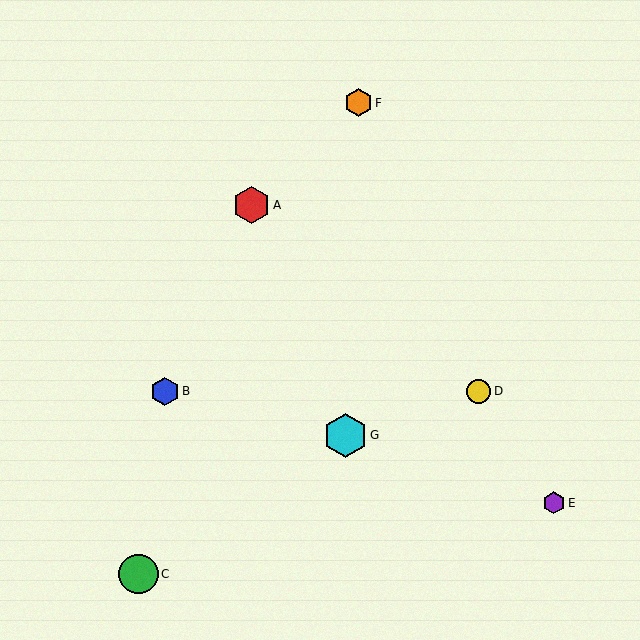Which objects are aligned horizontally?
Objects B, D are aligned horizontally.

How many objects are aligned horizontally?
2 objects (B, D) are aligned horizontally.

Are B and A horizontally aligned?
No, B is at y≈391 and A is at y≈205.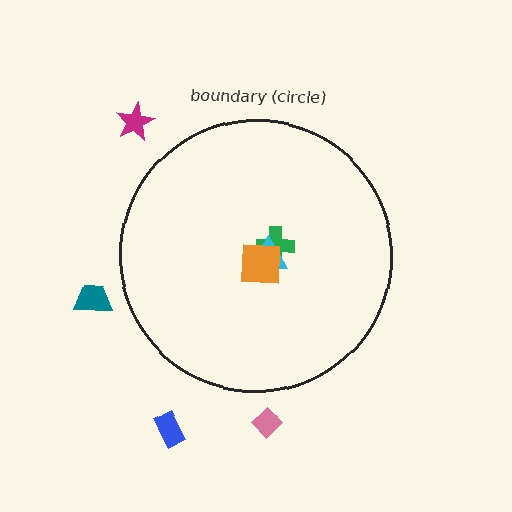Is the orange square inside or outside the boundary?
Inside.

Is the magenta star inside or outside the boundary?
Outside.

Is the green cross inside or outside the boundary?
Inside.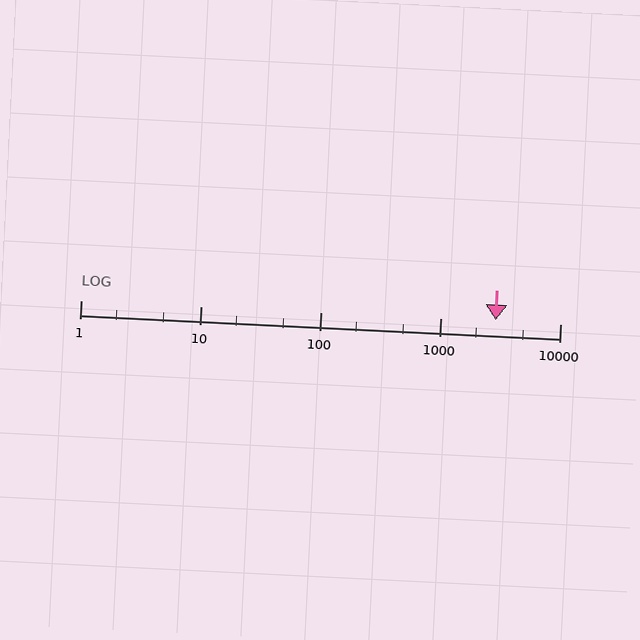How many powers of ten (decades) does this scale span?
The scale spans 4 decades, from 1 to 10000.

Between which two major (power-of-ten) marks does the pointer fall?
The pointer is between 1000 and 10000.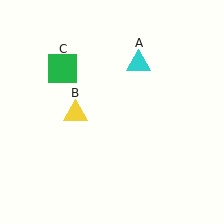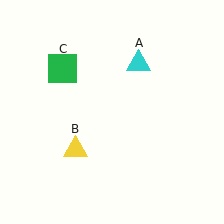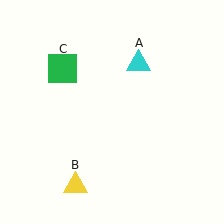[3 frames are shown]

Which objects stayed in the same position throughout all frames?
Cyan triangle (object A) and green square (object C) remained stationary.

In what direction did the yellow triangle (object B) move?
The yellow triangle (object B) moved down.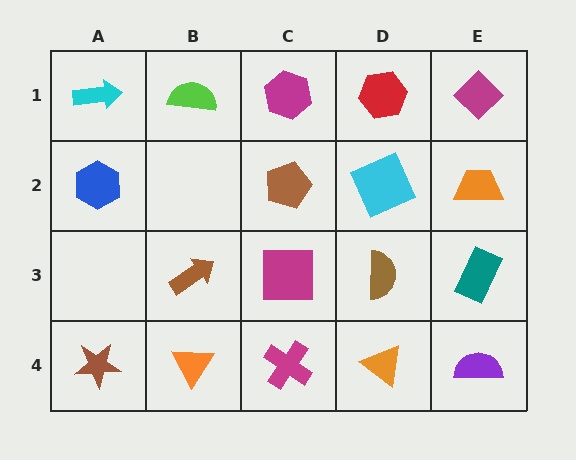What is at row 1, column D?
A red hexagon.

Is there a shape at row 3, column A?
No, that cell is empty.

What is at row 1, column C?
A magenta hexagon.